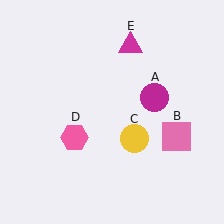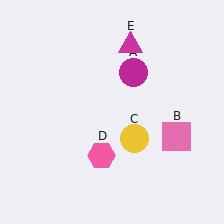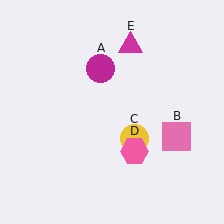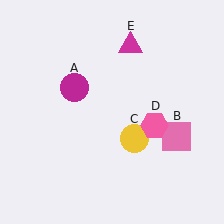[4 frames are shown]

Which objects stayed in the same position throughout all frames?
Pink square (object B) and yellow circle (object C) and magenta triangle (object E) remained stationary.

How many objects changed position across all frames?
2 objects changed position: magenta circle (object A), pink hexagon (object D).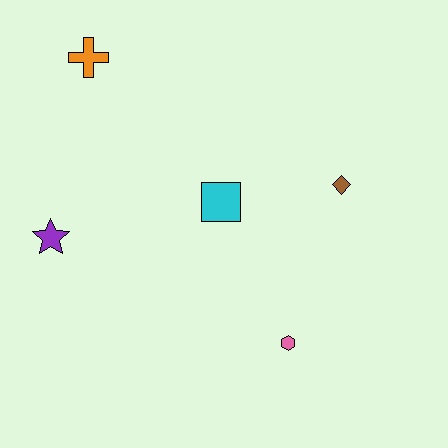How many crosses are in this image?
There is 1 cross.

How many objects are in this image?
There are 5 objects.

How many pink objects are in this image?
There is 1 pink object.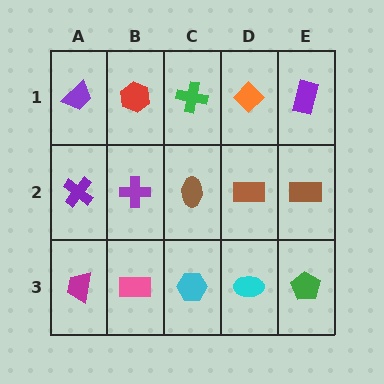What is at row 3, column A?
A magenta trapezoid.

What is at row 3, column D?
A cyan ellipse.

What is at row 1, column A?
A purple trapezoid.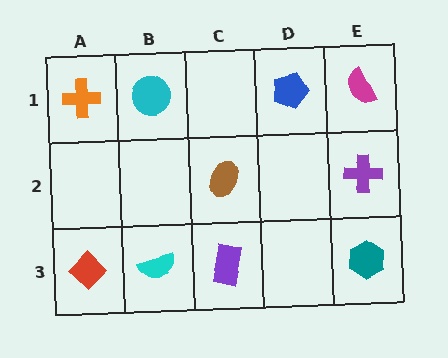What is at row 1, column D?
A blue pentagon.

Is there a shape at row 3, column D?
No, that cell is empty.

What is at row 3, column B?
A cyan semicircle.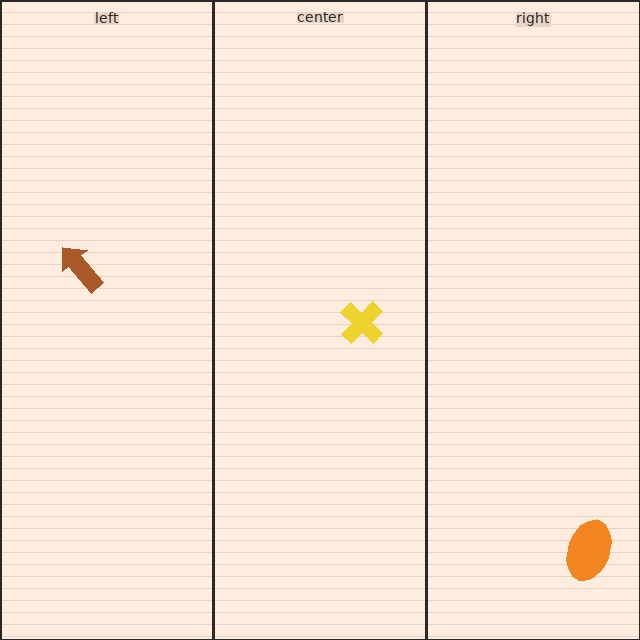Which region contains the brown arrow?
The left region.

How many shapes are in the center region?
1.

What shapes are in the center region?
The yellow cross.